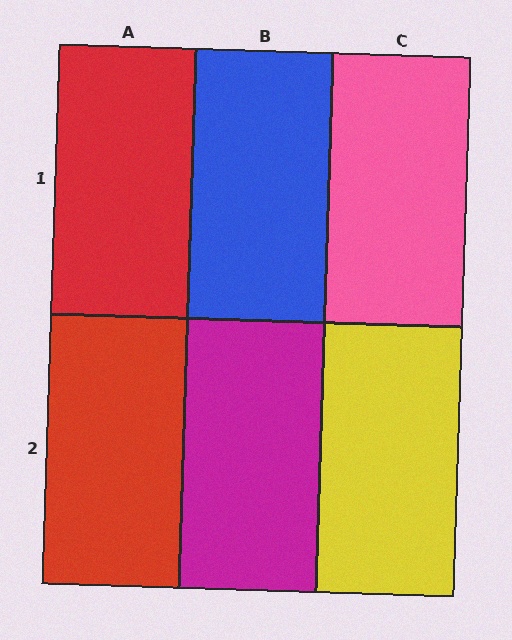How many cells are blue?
1 cell is blue.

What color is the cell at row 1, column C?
Pink.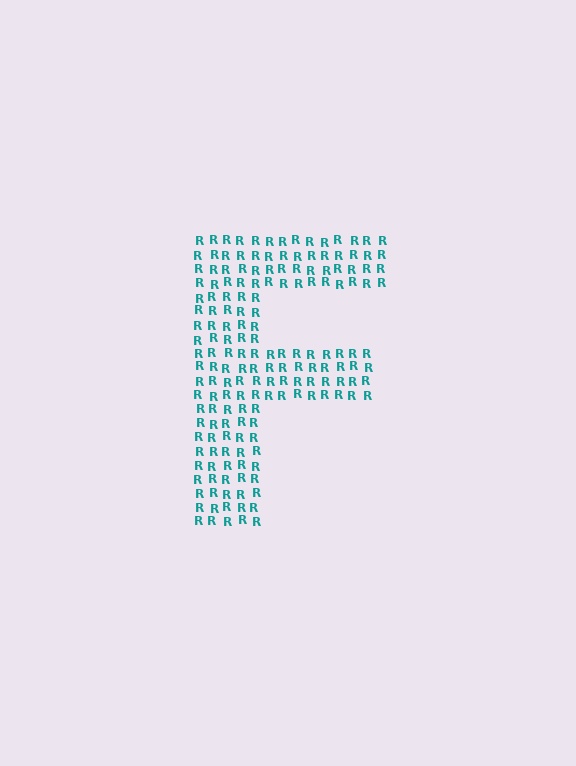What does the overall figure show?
The overall figure shows the letter F.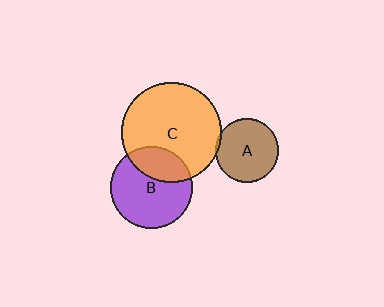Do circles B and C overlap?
Yes.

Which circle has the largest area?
Circle C (orange).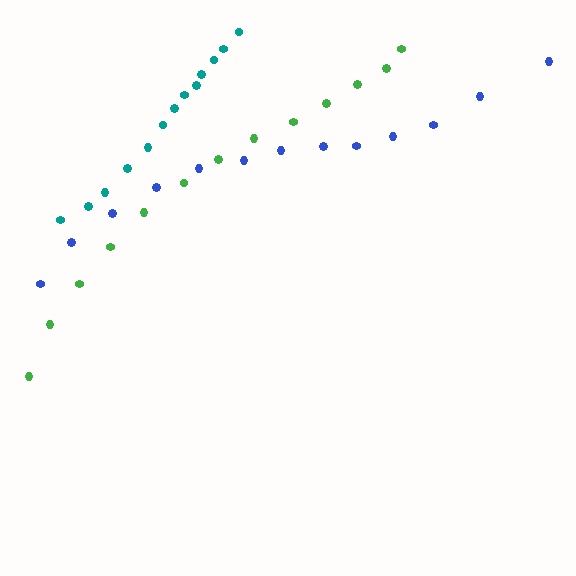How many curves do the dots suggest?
There are 3 distinct paths.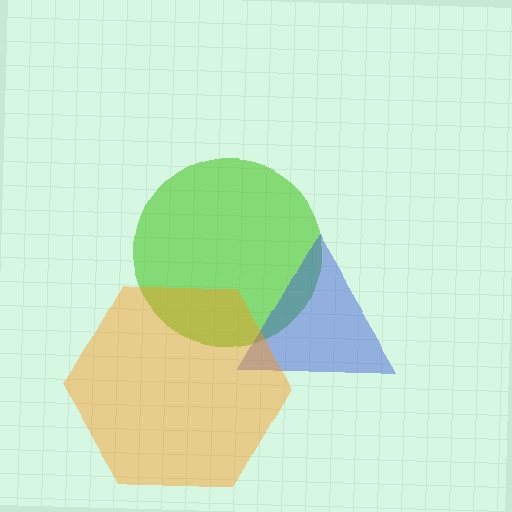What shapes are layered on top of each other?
The layered shapes are: a lime circle, a blue triangle, an orange hexagon.